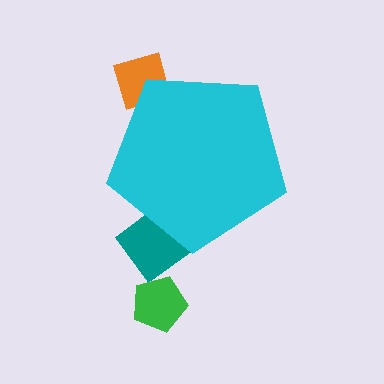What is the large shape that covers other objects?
A cyan pentagon.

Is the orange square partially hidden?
Yes, the orange square is partially hidden behind the cyan pentagon.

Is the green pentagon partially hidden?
No, the green pentagon is fully visible.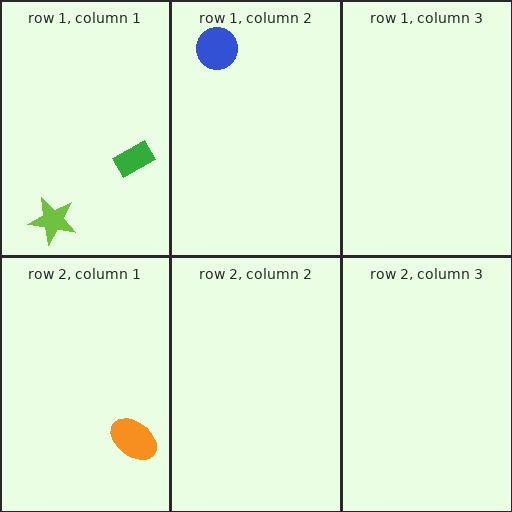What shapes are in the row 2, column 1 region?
The orange ellipse.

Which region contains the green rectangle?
The row 1, column 1 region.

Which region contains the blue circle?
The row 1, column 2 region.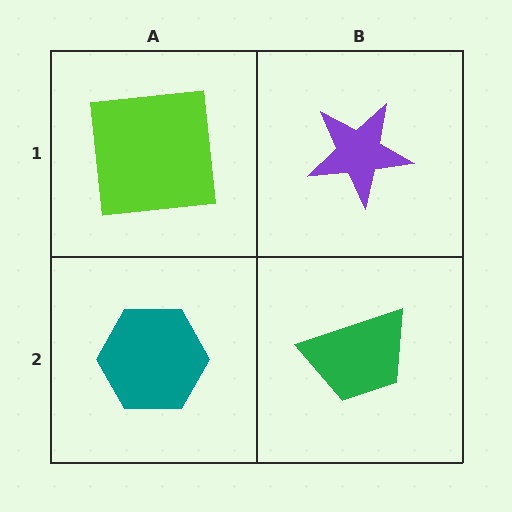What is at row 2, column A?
A teal hexagon.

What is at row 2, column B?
A green trapezoid.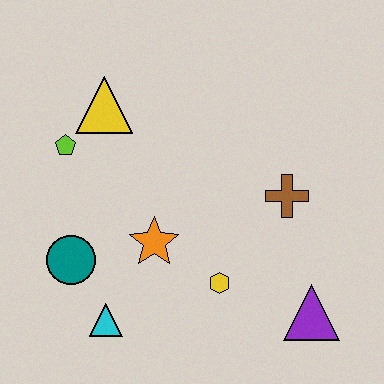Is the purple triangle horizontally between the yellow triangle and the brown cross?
No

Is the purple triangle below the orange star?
Yes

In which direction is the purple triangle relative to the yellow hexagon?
The purple triangle is to the right of the yellow hexagon.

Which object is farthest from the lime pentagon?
The purple triangle is farthest from the lime pentagon.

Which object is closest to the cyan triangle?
The teal circle is closest to the cyan triangle.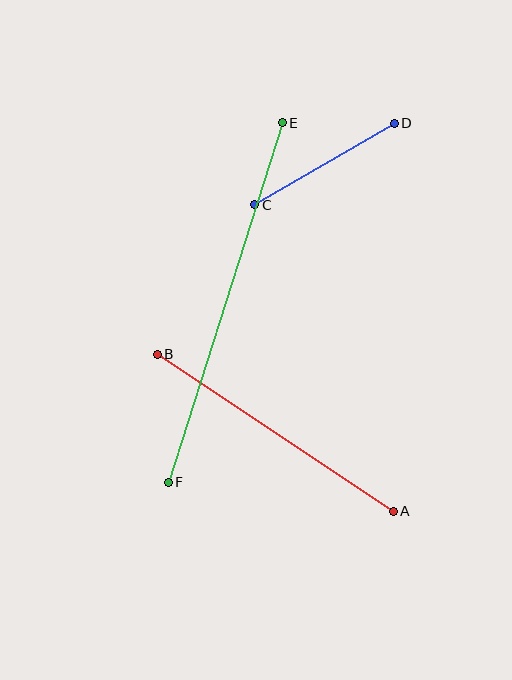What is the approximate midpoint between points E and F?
The midpoint is at approximately (225, 303) pixels.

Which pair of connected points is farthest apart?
Points E and F are farthest apart.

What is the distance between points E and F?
The distance is approximately 377 pixels.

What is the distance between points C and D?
The distance is approximately 161 pixels.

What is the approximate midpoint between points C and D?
The midpoint is at approximately (325, 164) pixels.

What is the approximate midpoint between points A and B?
The midpoint is at approximately (275, 433) pixels.